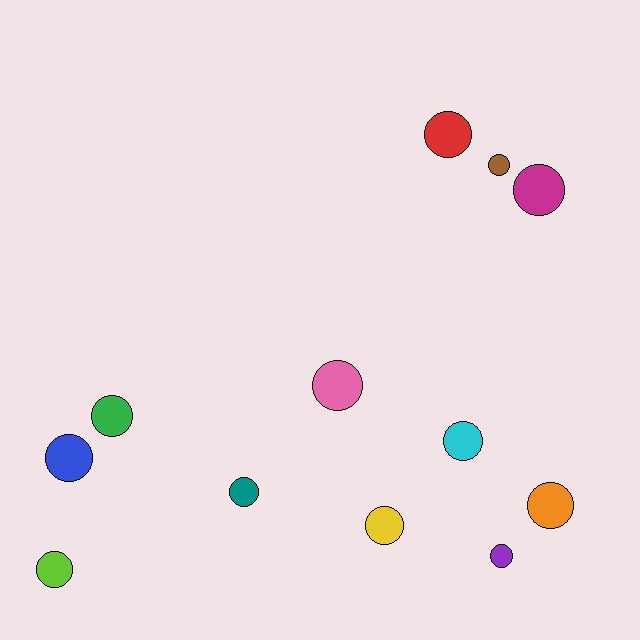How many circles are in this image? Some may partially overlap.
There are 12 circles.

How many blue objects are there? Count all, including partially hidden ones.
There is 1 blue object.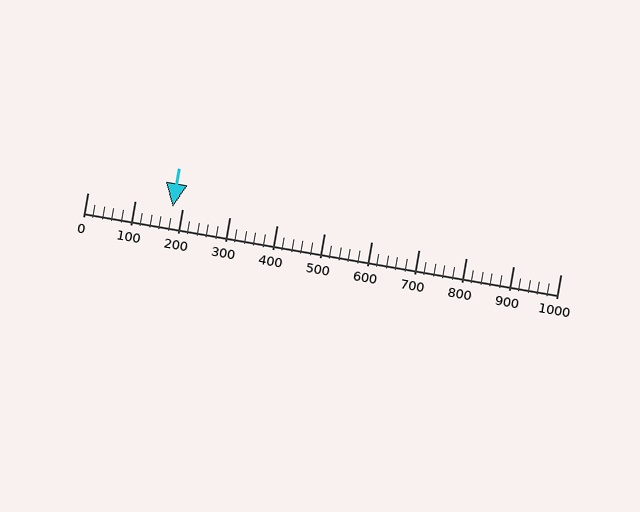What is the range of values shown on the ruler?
The ruler shows values from 0 to 1000.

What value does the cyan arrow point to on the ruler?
The cyan arrow points to approximately 180.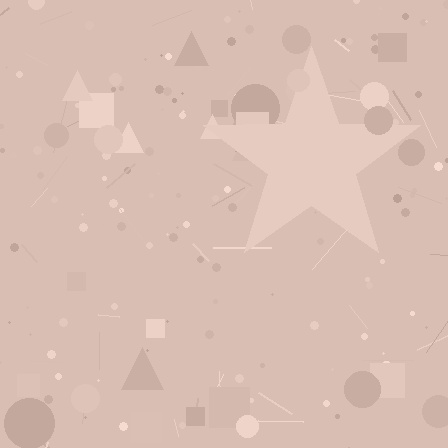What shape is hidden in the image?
A star is hidden in the image.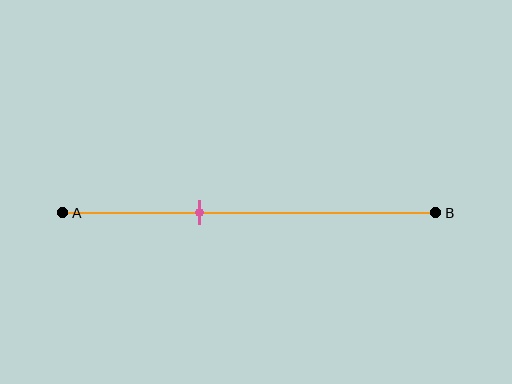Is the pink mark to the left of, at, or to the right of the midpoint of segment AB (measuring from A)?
The pink mark is to the left of the midpoint of segment AB.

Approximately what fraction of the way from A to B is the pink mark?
The pink mark is approximately 35% of the way from A to B.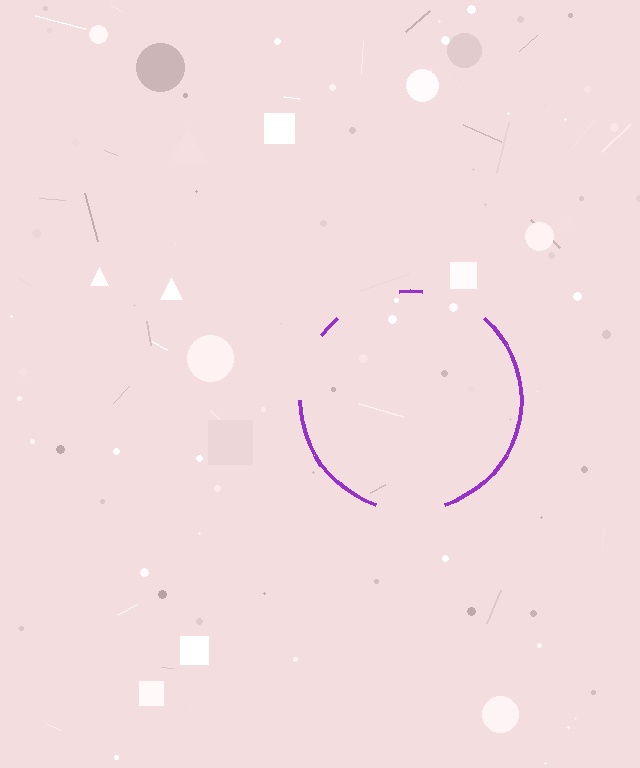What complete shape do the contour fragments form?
The contour fragments form a circle.